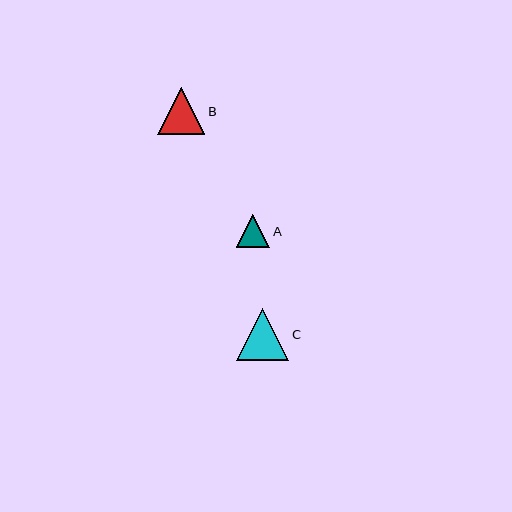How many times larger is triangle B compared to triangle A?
Triangle B is approximately 1.4 times the size of triangle A.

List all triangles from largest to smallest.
From largest to smallest: C, B, A.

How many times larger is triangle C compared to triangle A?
Triangle C is approximately 1.6 times the size of triangle A.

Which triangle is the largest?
Triangle C is the largest with a size of approximately 52 pixels.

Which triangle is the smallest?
Triangle A is the smallest with a size of approximately 33 pixels.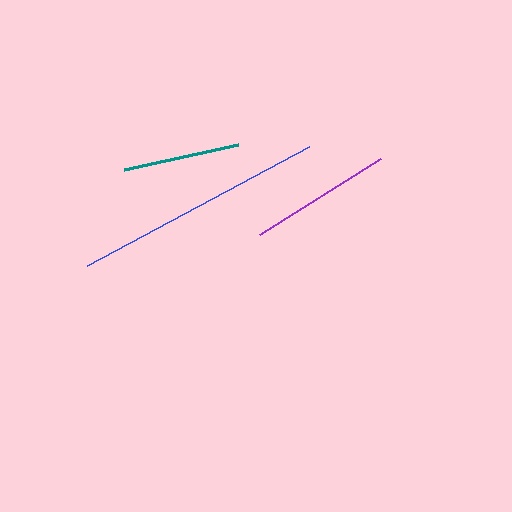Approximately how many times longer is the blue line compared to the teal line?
The blue line is approximately 2.2 times the length of the teal line.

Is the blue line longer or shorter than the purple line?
The blue line is longer than the purple line.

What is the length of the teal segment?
The teal segment is approximately 117 pixels long.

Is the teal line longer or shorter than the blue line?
The blue line is longer than the teal line.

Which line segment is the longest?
The blue line is the longest at approximately 252 pixels.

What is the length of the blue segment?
The blue segment is approximately 252 pixels long.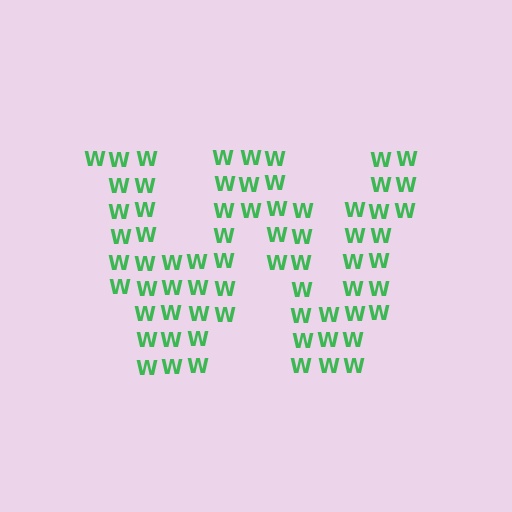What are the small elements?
The small elements are letter W's.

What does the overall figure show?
The overall figure shows the letter W.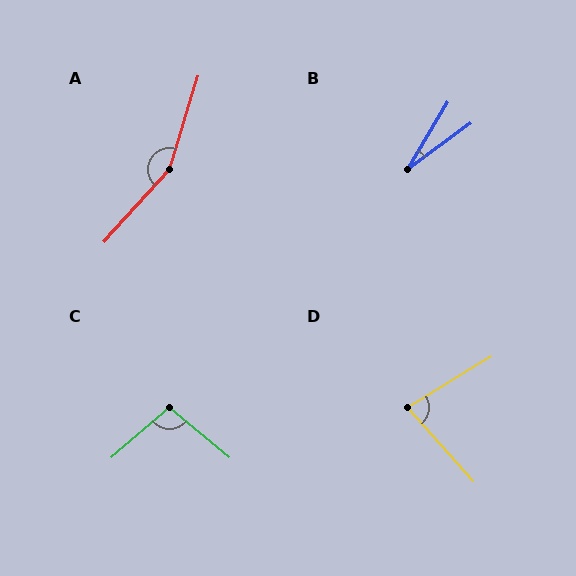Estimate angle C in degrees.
Approximately 99 degrees.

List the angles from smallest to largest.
B (23°), D (79°), C (99°), A (155°).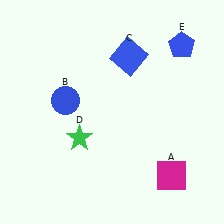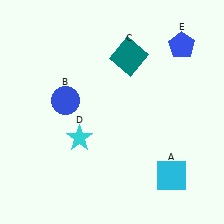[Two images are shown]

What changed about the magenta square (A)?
In Image 1, A is magenta. In Image 2, it changed to cyan.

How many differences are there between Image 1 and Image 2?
There are 3 differences between the two images.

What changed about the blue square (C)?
In Image 1, C is blue. In Image 2, it changed to teal.